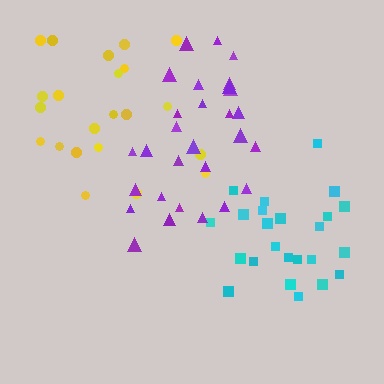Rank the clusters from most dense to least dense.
cyan, yellow, purple.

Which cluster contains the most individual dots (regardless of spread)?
Purple (29).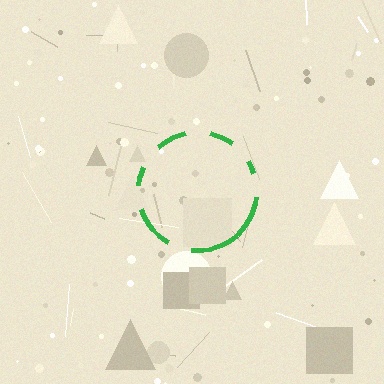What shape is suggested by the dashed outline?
The dashed outline suggests a circle.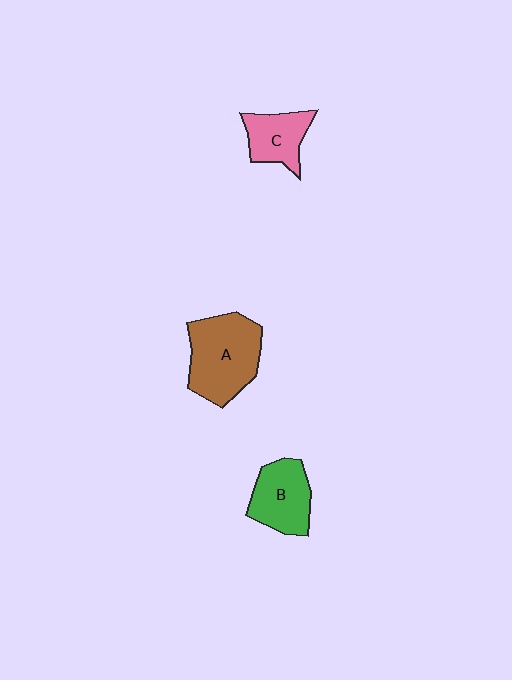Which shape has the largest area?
Shape A (brown).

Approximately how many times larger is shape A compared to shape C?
Approximately 1.8 times.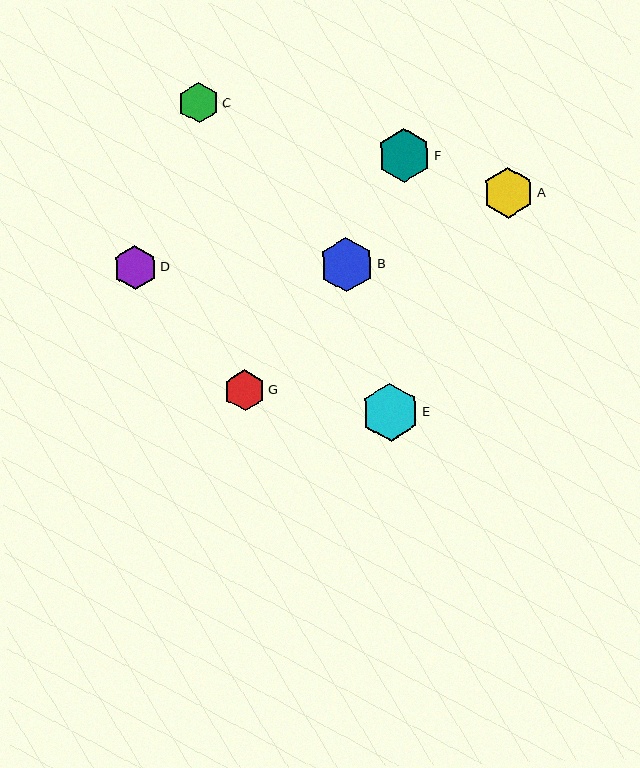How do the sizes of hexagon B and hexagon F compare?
Hexagon B and hexagon F are approximately the same size.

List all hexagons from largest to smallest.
From largest to smallest: E, B, F, A, D, G, C.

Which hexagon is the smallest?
Hexagon C is the smallest with a size of approximately 40 pixels.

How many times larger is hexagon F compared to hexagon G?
Hexagon F is approximately 1.3 times the size of hexagon G.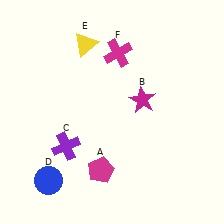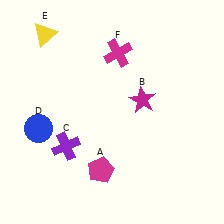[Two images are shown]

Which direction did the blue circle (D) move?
The blue circle (D) moved up.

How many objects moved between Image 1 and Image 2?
2 objects moved between the two images.